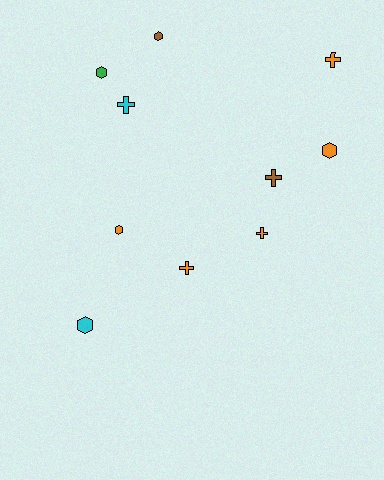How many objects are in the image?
There are 10 objects.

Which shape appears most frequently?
Hexagon, with 5 objects.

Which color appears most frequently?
Orange, with 5 objects.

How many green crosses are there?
There are no green crosses.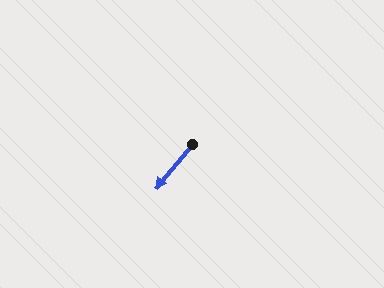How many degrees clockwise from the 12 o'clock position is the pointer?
Approximately 220 degrees.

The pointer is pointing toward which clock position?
Roughly 7 o'clock.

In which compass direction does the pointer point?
Southwest.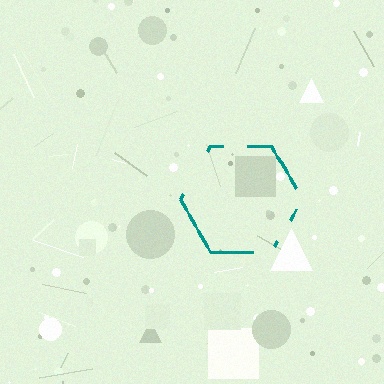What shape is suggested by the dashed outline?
The dashed outline suggests a hexagon.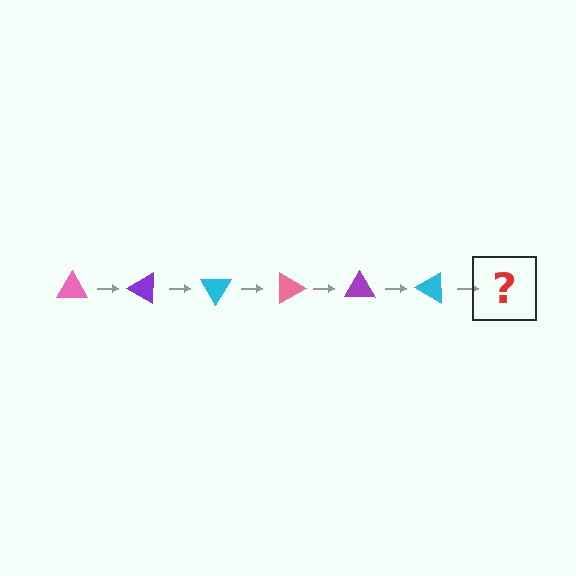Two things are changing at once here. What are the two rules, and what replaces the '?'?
The two rules are that it rotates 30 degrees each step and the color cycles through pink, purple, and cyan. The '?' should be a pink triangle, rotated 180 degrees from the start.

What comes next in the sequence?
The next element should be a pink triangle, rotated 180 degrees from the start.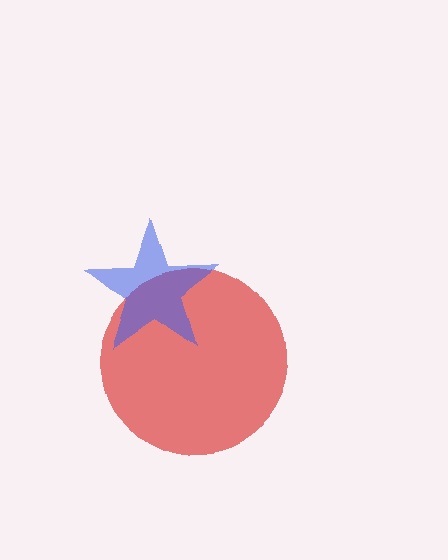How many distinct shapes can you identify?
There are 2 distinct shapes: a red circle, a blue star.